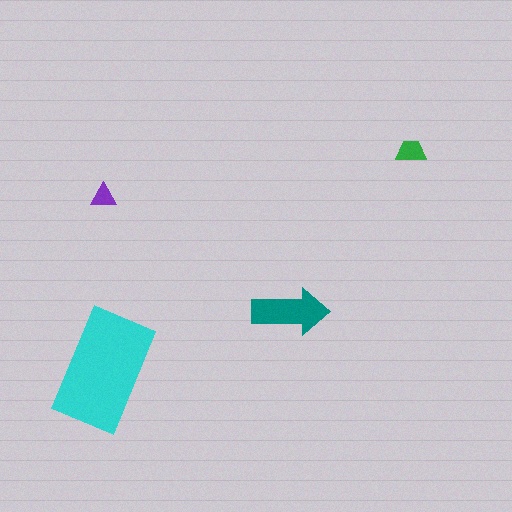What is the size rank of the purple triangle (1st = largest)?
4th.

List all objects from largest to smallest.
The cyan rectangle, the teal arrow, the green trapezoid, the purple triangle.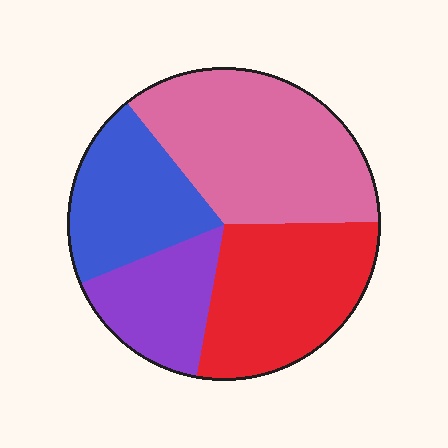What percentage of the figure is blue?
Blue takes up about one fifth (1/5) of the figure.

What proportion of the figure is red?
Red covers 28% of the figure.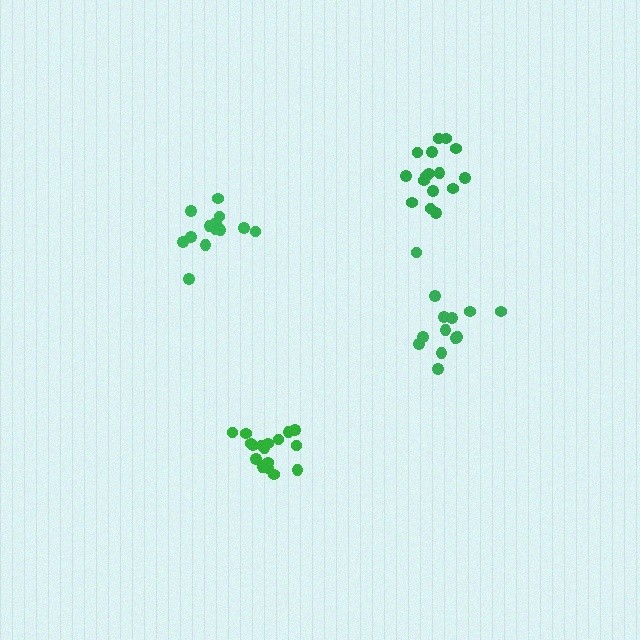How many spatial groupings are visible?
There are 4 spatial groupings.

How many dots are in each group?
Group 1: 13 dots, Group 2: 17 dots, Group 3: 13 dots, Group 4: 16 dots (59 total).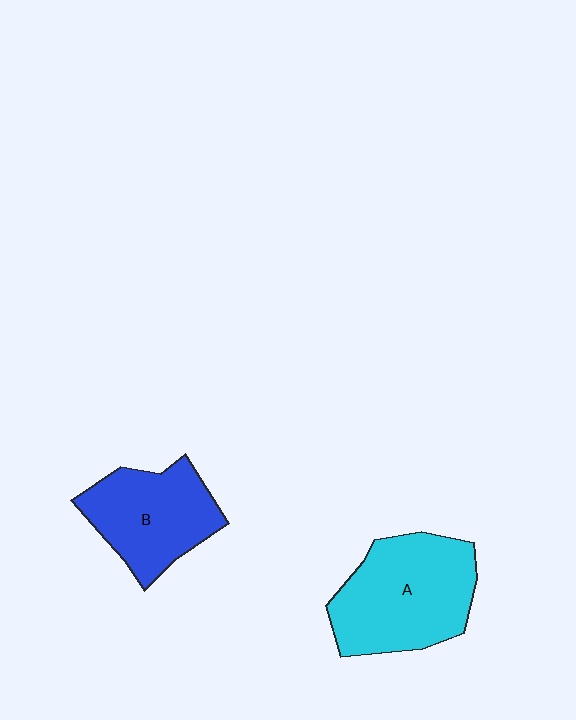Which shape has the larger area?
Shape A (cyan).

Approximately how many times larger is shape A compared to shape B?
Approximately 1.3 times.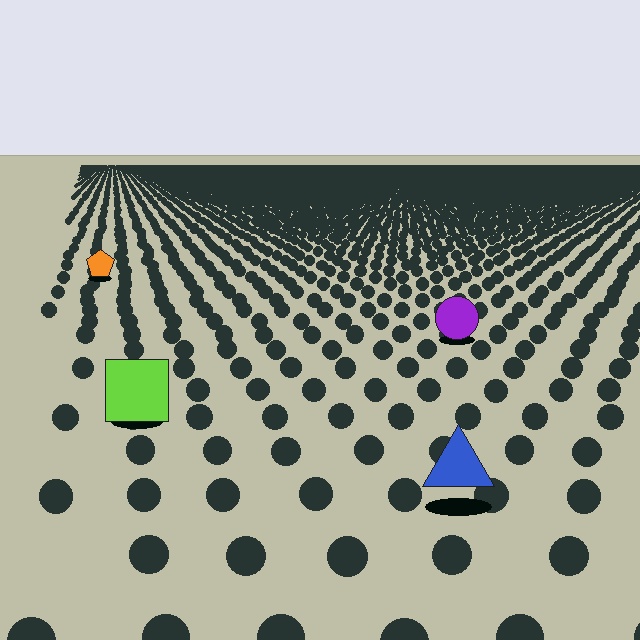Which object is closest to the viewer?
The blue triangle is closest. The texture marks near it are larger and more spread out.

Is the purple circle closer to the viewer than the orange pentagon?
Yes. The purple circle is closer — you can tell from the texture gradient: the ground texture is coarser near it.